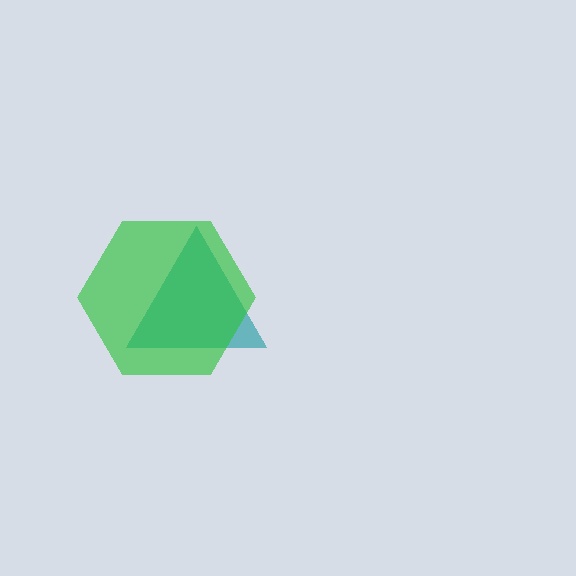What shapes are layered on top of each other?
The layered shapes are: a teal triangle, a green hexagon.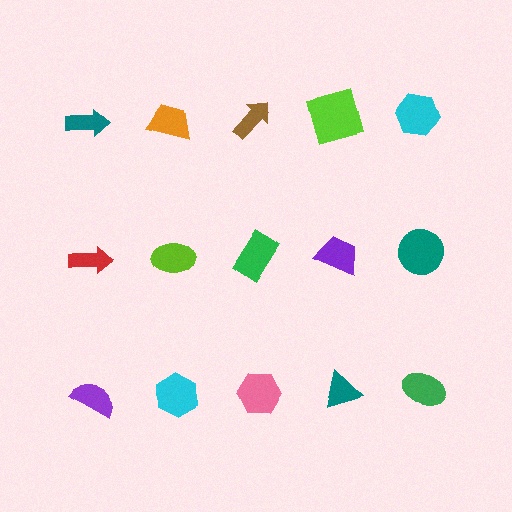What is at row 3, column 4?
A teal triangle.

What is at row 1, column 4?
A lime square.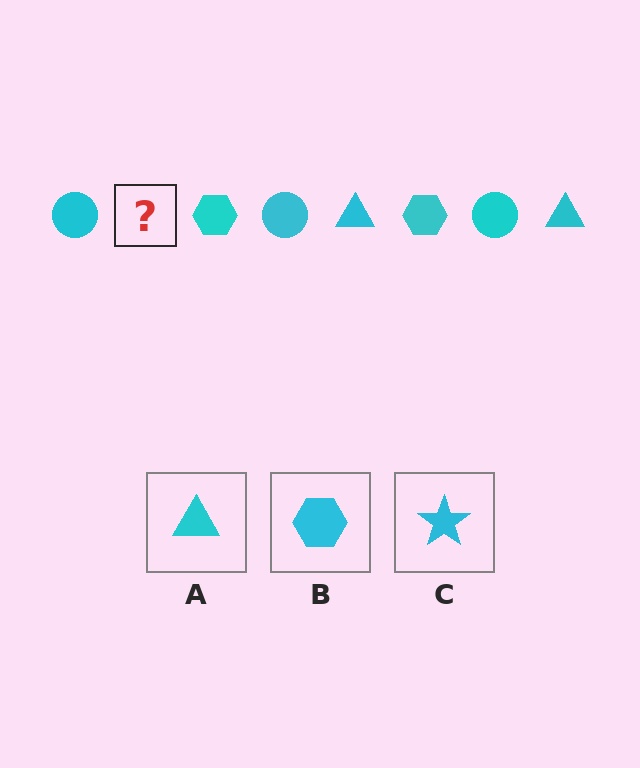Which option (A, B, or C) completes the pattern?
A.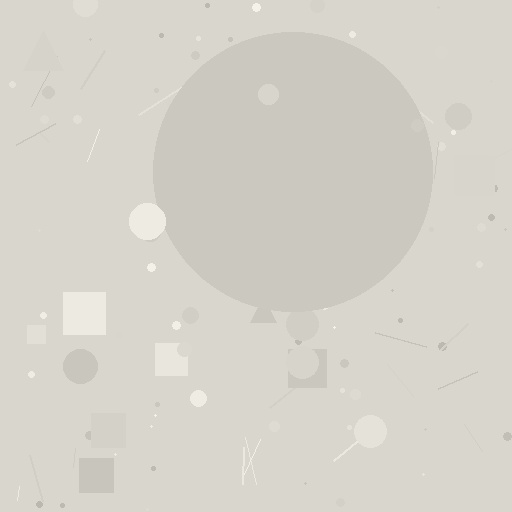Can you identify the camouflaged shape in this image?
The camouflaged shape is a circle.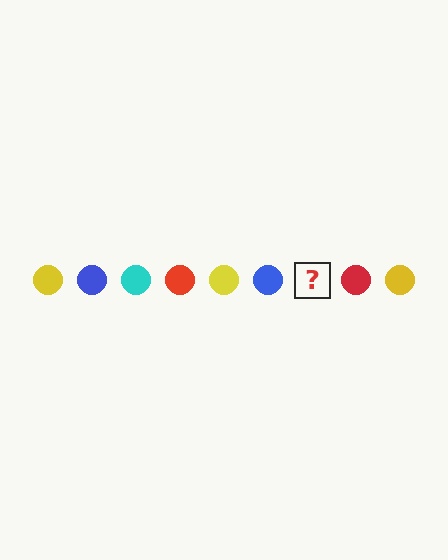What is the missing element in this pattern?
The missing element is a cyan circle.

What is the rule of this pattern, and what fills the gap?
The rule is that the pattern cycles through yellow, blue, cyan, red circles. The gap should be filled with a cyan circle.